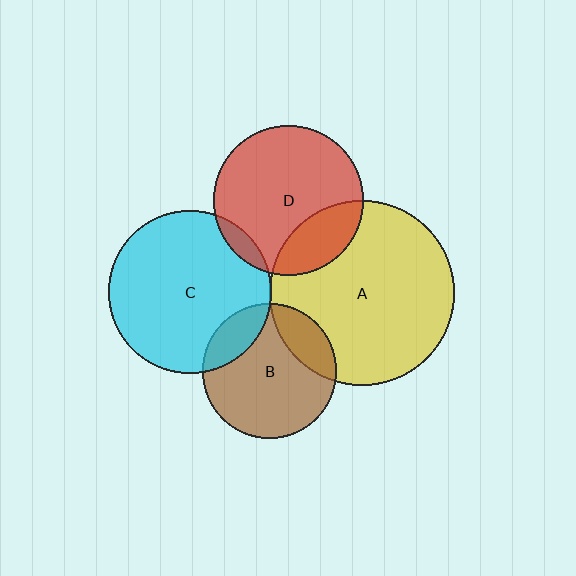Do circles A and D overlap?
Yes.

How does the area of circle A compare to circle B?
Approximately 1.9 times.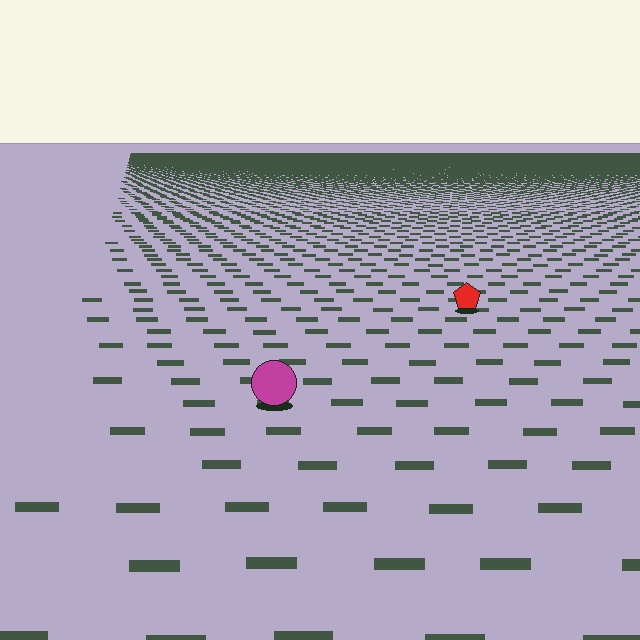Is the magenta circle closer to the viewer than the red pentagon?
Yes. The magenta circle is closer — you can tell from the texture gradient: the ground texture is coarser near it.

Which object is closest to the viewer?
The magenta circle is closest. The texture marks near it are larger and more spread out.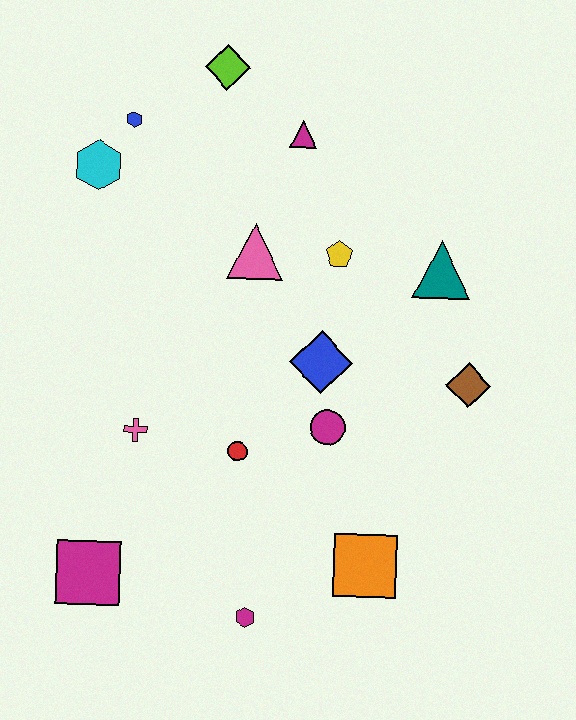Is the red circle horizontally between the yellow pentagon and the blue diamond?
No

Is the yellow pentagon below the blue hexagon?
Yes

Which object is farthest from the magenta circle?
The lime diamond is farthest from the magenta circle.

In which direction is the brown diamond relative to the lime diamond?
The brown diamond is below the lime diamond.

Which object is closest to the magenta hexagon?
The orange square is closest to the magenta hexagon.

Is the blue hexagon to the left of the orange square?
Yes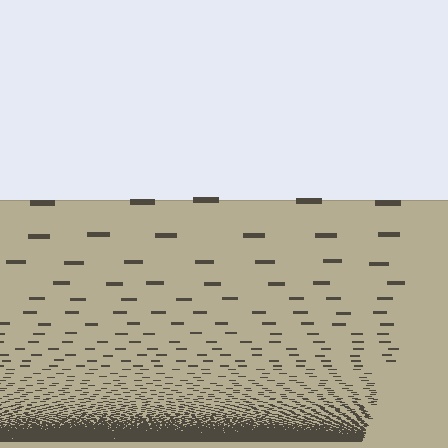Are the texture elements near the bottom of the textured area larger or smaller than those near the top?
Smaller. The gradient is inverted — elements near the bottom are smaller and denser.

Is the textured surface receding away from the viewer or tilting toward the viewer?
The surface appears to tilt toward the viewer. Texture elements get larger and sparser toward the top.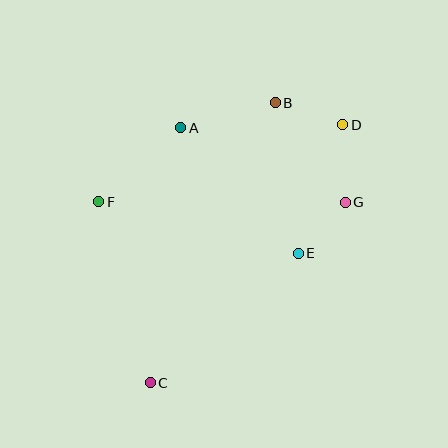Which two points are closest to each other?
Points E and G are closest to each other.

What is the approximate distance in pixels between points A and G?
The distance between A and G is approximately 181 pixels.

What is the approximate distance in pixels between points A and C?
The distance between A and C is approximately 257 pixels.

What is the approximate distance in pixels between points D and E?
The distance between D and E is approximately 136 pixels.